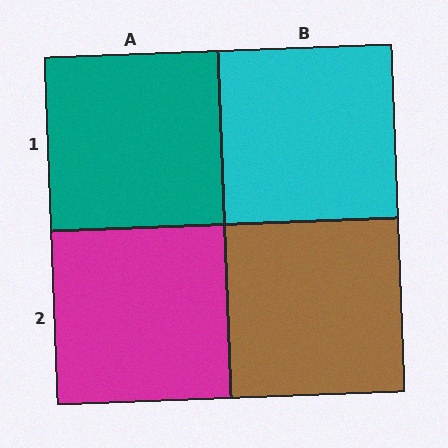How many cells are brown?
1 cell is brown.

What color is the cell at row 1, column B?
Cyan.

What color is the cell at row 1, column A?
Teal.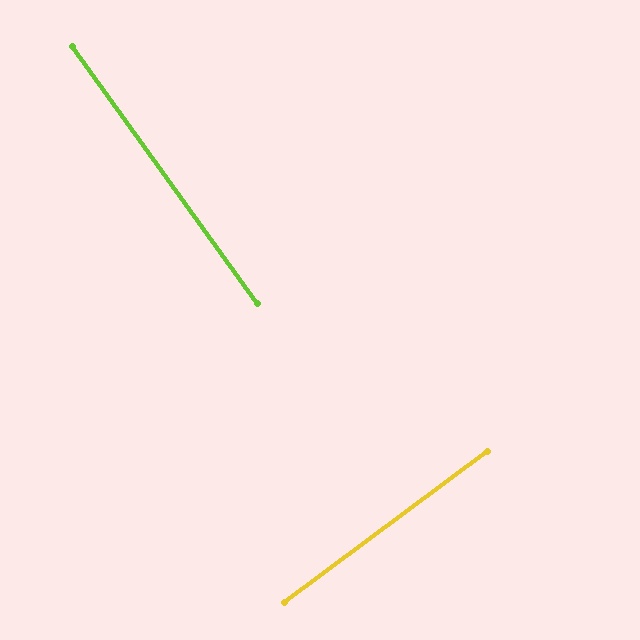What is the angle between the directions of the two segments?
Approximately 89 degrees.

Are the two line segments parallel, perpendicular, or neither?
Perpendicular — they meet at approximately 89°.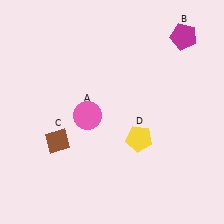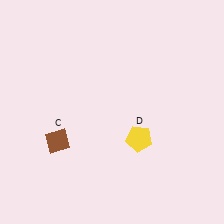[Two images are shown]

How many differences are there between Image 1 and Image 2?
There are 2 differences between the two images.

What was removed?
The magenta pentagon (B), the pink circle (A) were removed in Image 2.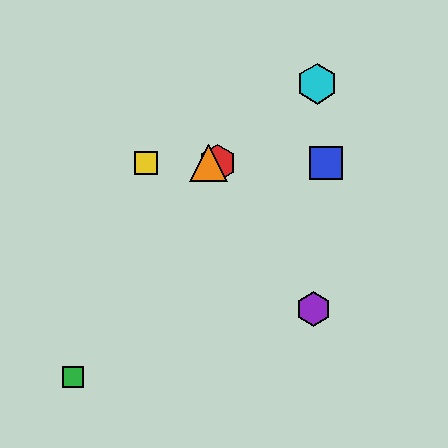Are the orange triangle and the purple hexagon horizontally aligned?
No, the orange triangle is at y≈163 and the purple hexagon is at y≈309.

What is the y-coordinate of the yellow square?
The yellow square is at y≈163.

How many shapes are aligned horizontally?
4 shapes (the red hexagon, the blue square, the yellow square, the orange triangle) are aligned horizontally.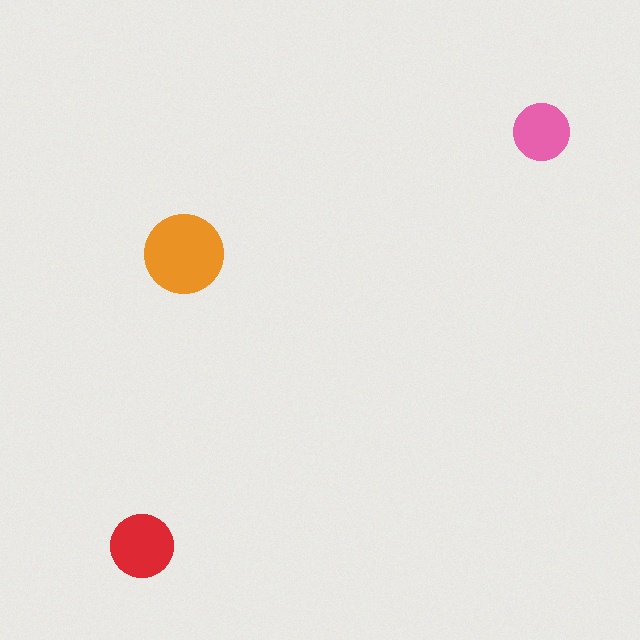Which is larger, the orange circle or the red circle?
The orange one.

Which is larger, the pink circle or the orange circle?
The orange one.